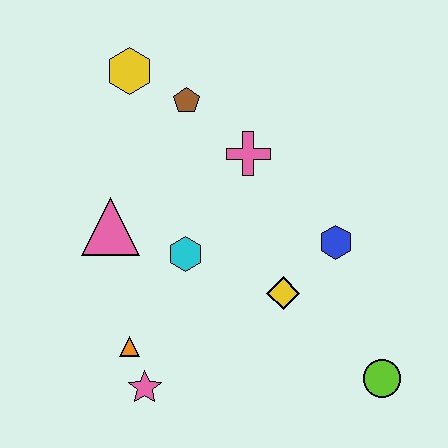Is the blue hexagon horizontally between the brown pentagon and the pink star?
No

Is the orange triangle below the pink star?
No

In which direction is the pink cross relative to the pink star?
The pink cross is above the pink star.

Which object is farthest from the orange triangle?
The yellow hexagon is farthest from the orange triangle.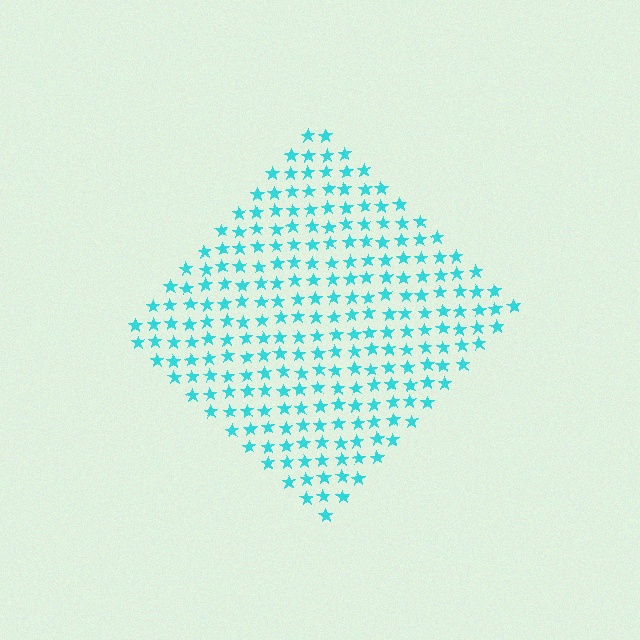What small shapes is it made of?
It is made of small stars.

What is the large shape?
The large shape is a diamond.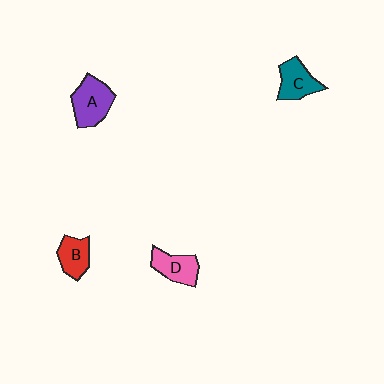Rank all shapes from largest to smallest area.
From largest to smallest: A (purple), D (pink), C (teal), B (red).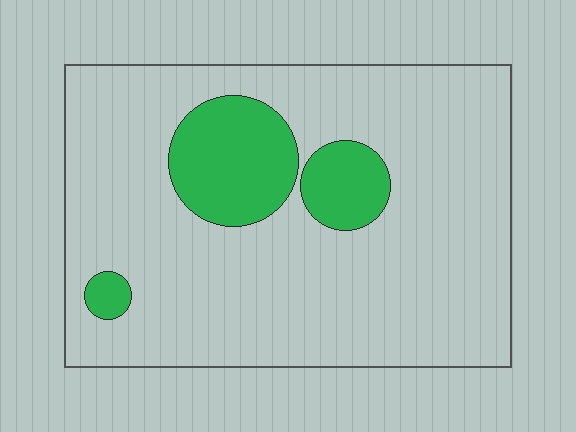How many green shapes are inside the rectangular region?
3.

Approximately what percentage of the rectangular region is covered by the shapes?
Approximately 15%.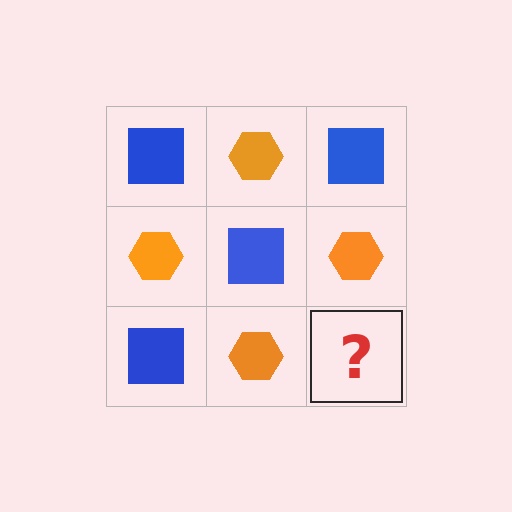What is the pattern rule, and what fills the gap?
The rule is that it alternates blue square and orange hexagon in a checkerboard pattern. The gap should be filled with a blue square.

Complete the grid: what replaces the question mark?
The question mark should be replaced with a blue square.